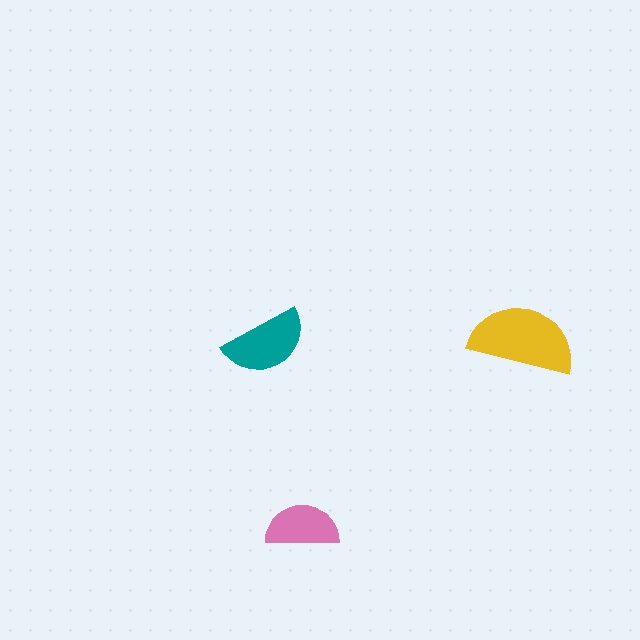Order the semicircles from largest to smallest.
the yellow one, the teal one, the pink one.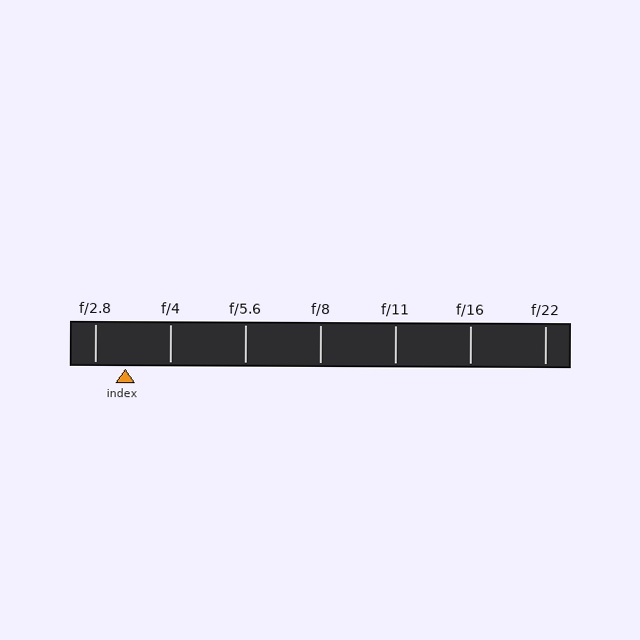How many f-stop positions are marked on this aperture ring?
There are 7 f-stop positions marked.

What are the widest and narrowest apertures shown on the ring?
The widest aperture shown is f/2.8 and the narrowest is f/22.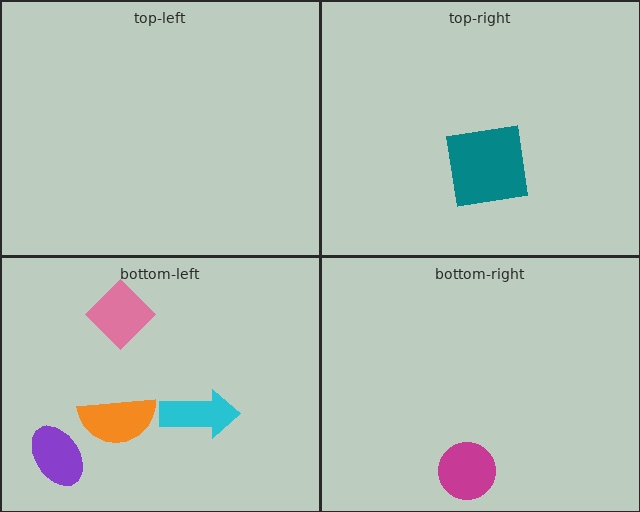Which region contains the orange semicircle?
The bottom-left region.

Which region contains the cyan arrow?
The bottom-left region.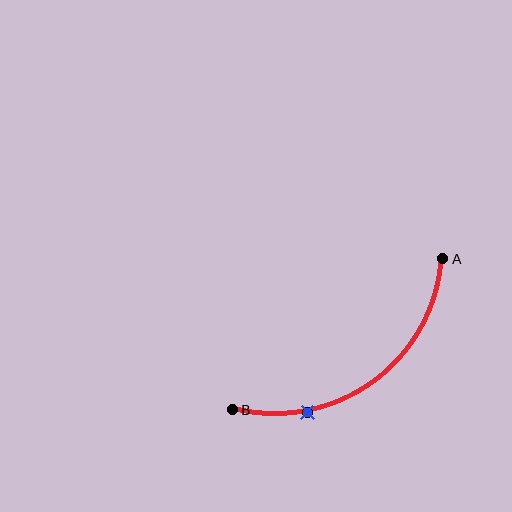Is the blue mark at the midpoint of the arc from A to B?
No. The blue mark lies on the arc but is closer to endpoint B. The arc midpoint would be at the point on the curve equidistant along the arc from both A and B.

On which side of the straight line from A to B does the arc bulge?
The arc bulges below and to the right of the straight line connecting A and B.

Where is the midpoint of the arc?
The arc midpoint is the point on the curve farthest from the straight line joining A and B. It sits below and to the right of that line.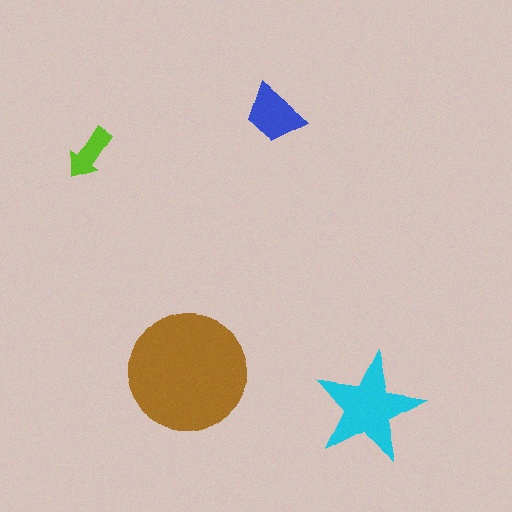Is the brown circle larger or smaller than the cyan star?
Larger.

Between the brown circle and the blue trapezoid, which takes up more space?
The brown circle.